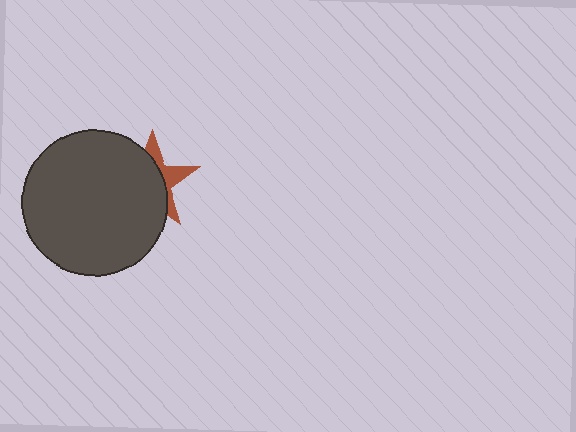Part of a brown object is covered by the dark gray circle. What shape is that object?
It is a star.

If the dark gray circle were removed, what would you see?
You would see the complete brown star.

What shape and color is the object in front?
The object in front is a dark gray circle.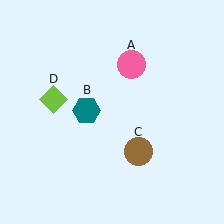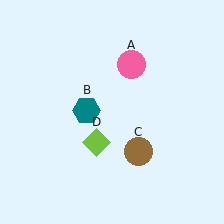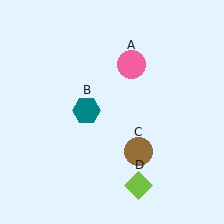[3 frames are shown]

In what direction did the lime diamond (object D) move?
The lime diamond (object D) moved down and to the right.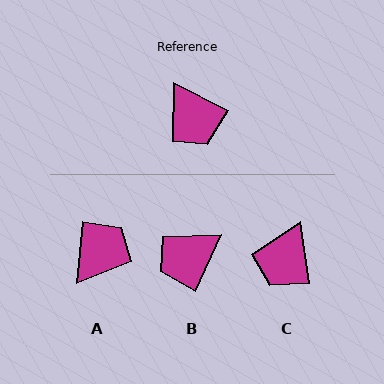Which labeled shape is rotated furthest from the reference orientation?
A, about 112 degrees away.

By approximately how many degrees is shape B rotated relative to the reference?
Approximately 87 degrees clockwise.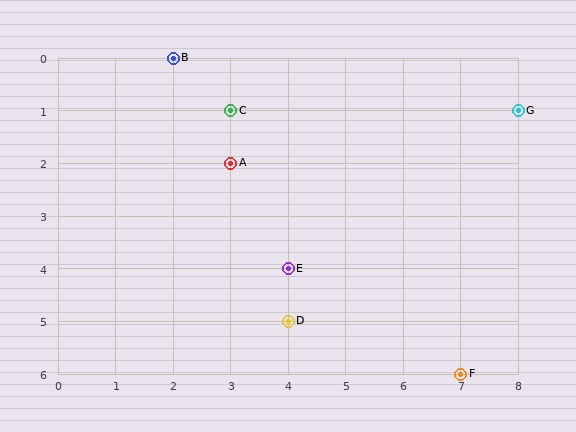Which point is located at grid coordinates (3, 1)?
Point C is at (3, 1).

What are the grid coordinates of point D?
Point D is at grid coordinates (4, 5).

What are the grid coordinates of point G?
Point G is at grid coordinates (8, 1).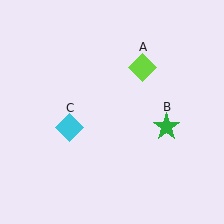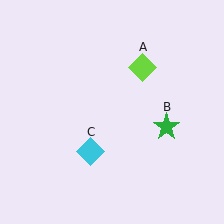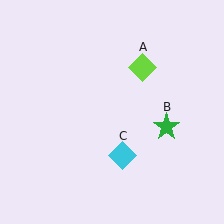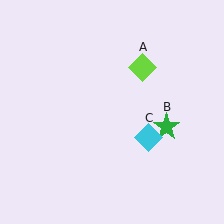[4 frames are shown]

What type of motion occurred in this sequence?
The cyan diamond (object C) rotated counterclockwise around the center of the scene.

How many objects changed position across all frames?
1 object changed position: cyan diamond (object C).